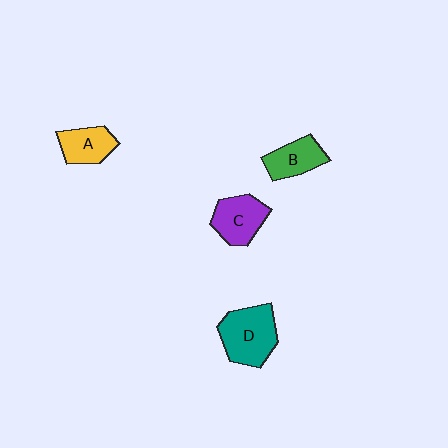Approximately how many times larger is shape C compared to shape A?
Approximately 1.2 times.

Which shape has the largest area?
Shape D (teal).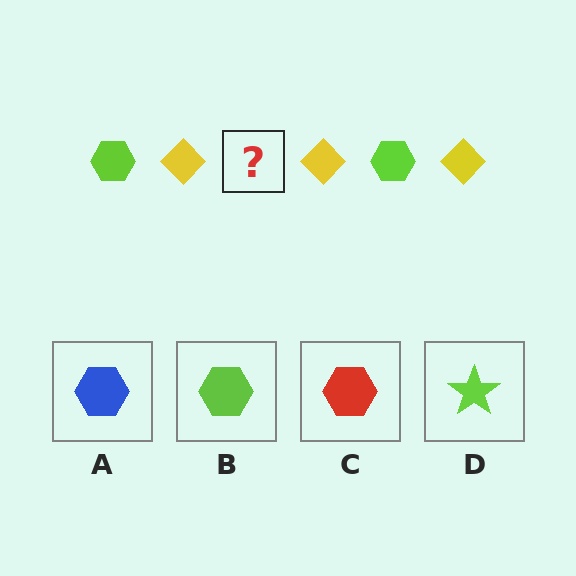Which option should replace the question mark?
Option B.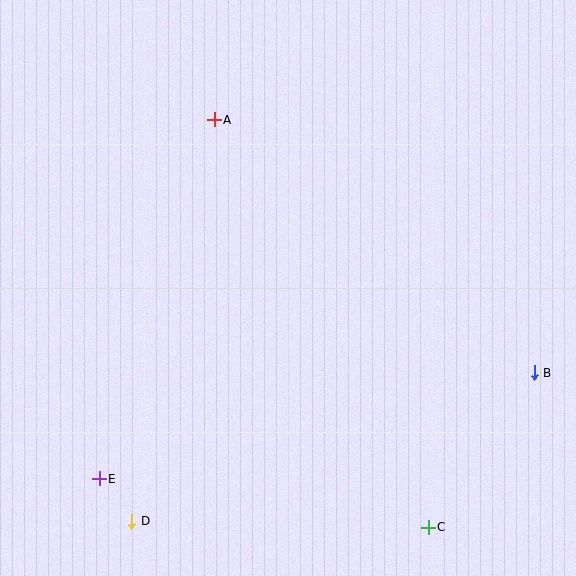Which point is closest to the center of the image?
Point A at (214, 120) is closest to the center.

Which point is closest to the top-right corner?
Point B is closest to the top-right corner.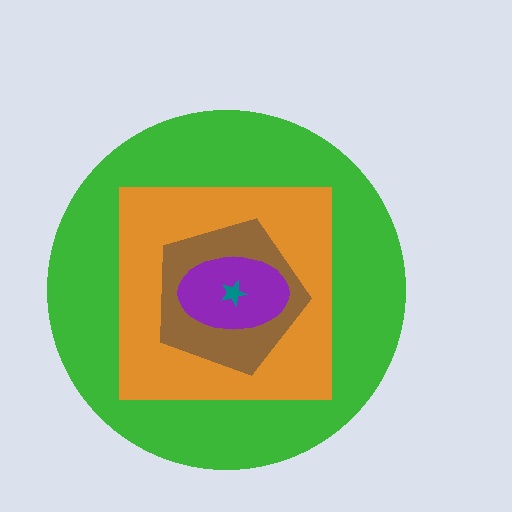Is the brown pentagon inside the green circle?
Yes.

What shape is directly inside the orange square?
The brown pentagon.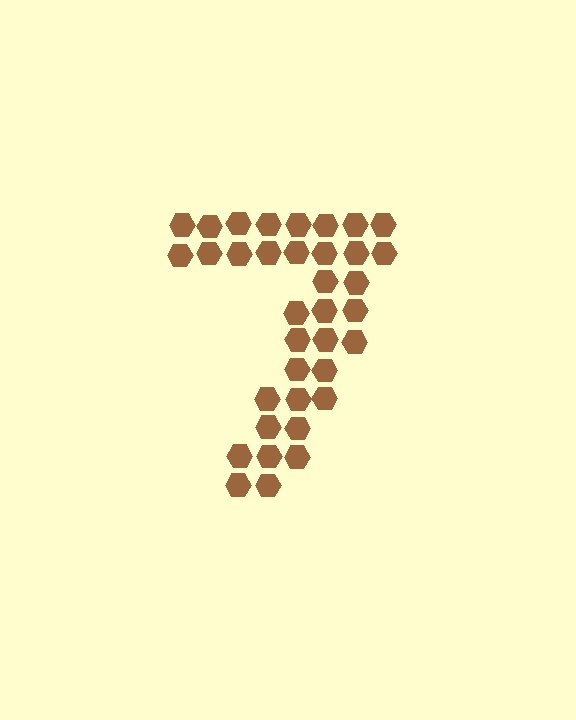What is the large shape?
The large shape is the digit 7.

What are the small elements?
The small elements are hexagons.